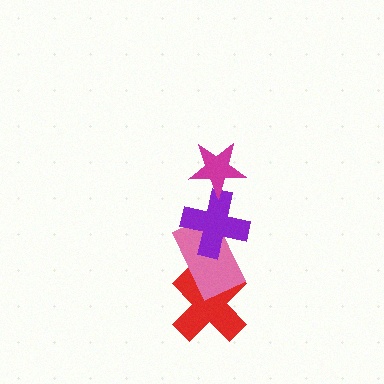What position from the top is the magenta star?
The magenta star is 1st from the top.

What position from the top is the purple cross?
The purple cross is 2nd from the top.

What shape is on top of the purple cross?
The magenta star is on top of the purple cross.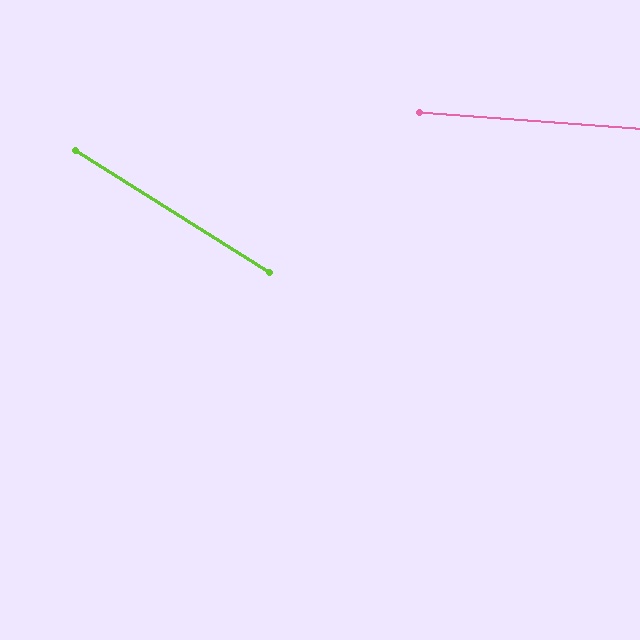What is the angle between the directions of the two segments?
Approximately 28 degrees.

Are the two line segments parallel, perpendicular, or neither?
Neither parallel nor perpendicular — they differ by about 28°.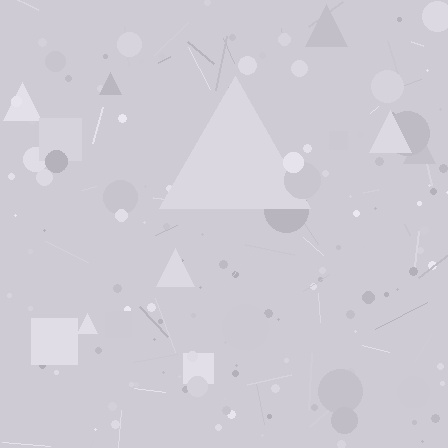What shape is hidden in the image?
A triangle is hidden in the image.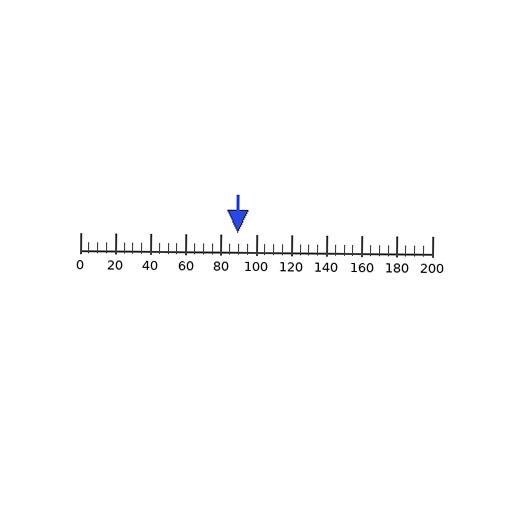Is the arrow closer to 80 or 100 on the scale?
The arrow is closer to 80.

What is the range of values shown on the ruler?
The ruler shows values from 0 to 200.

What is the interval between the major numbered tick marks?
The major tick marks are spaced 20 units apart.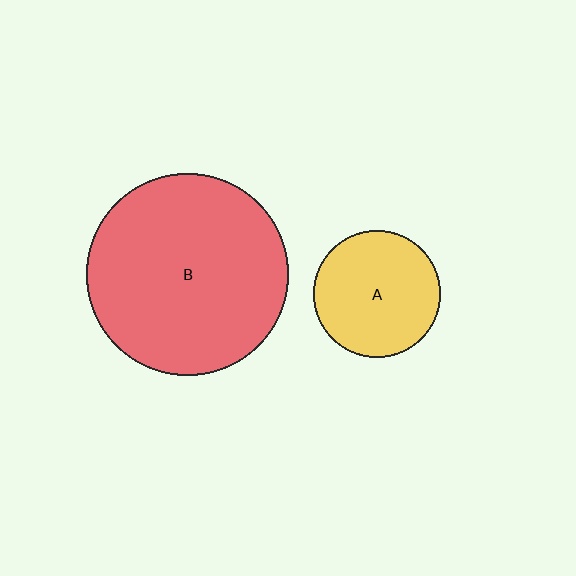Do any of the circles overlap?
No, none of the circles overlap.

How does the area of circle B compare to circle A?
Approximately 2.5 times.